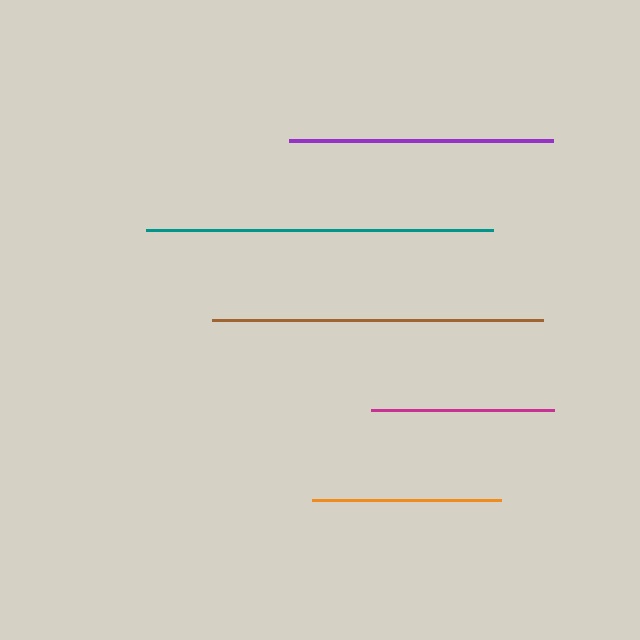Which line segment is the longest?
The teal line is the longest at approximately 347 pixels.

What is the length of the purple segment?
The purple segment is approximately 265 pixels long.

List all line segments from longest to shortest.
From longest to shortest: teal, brown, purple, orange, magenta.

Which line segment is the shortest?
The magenta line is the shortest at approximately 183 pixels.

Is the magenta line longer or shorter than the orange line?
The orange line is longer than the magenta line.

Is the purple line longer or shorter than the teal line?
The teal line is longer than the purple line.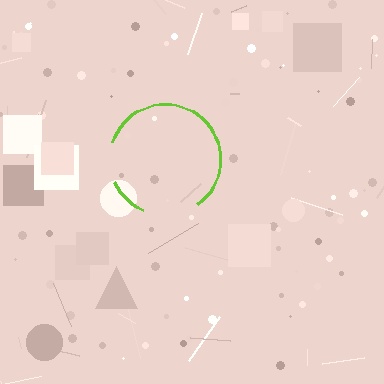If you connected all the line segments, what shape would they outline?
They would outline a circle.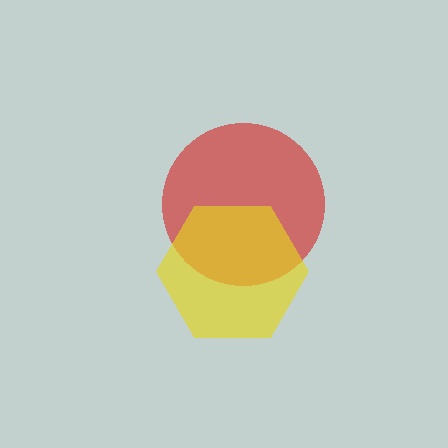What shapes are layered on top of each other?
The layered shapes are: a red circle, a yellow hexagon.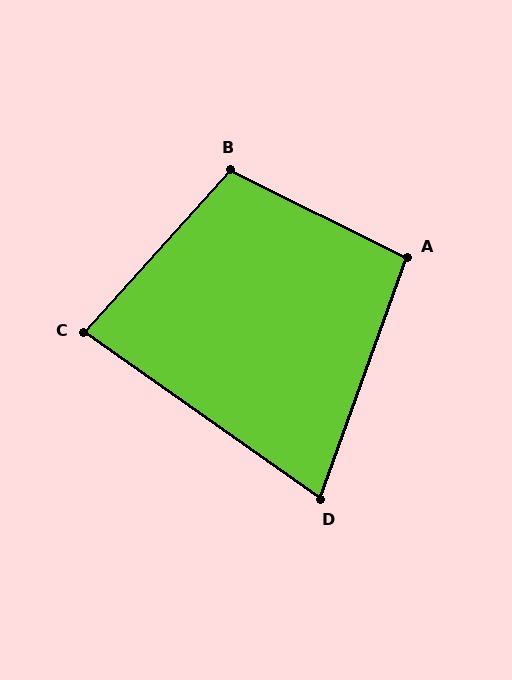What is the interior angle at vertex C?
Approximately 83 degrees (acute).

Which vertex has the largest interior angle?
B, at approximately 106 degrees.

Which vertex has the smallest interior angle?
D, at approximately 74 degrees.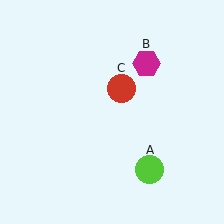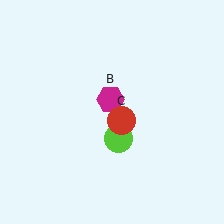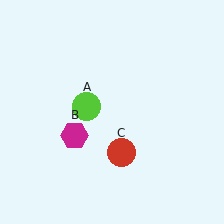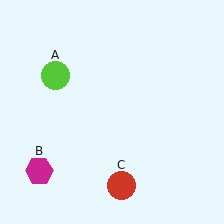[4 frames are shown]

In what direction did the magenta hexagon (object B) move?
The magenta hexagon (object B) moved down and to the left.